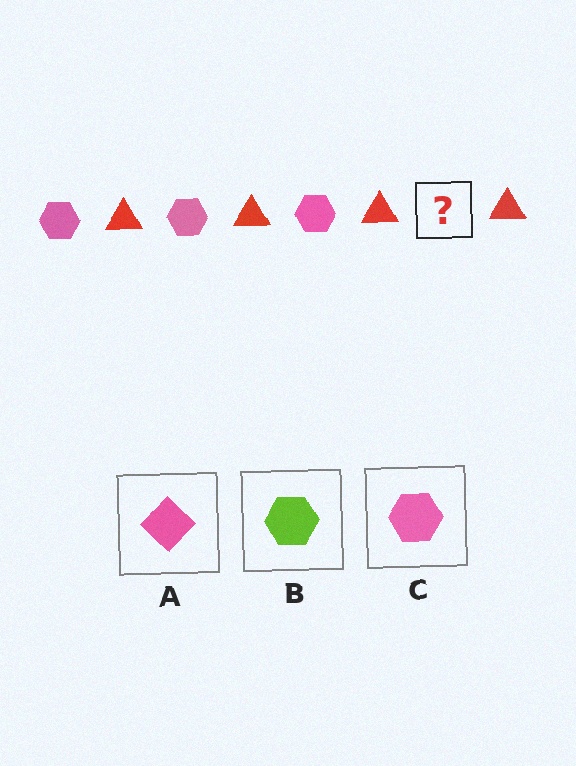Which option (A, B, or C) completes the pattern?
C.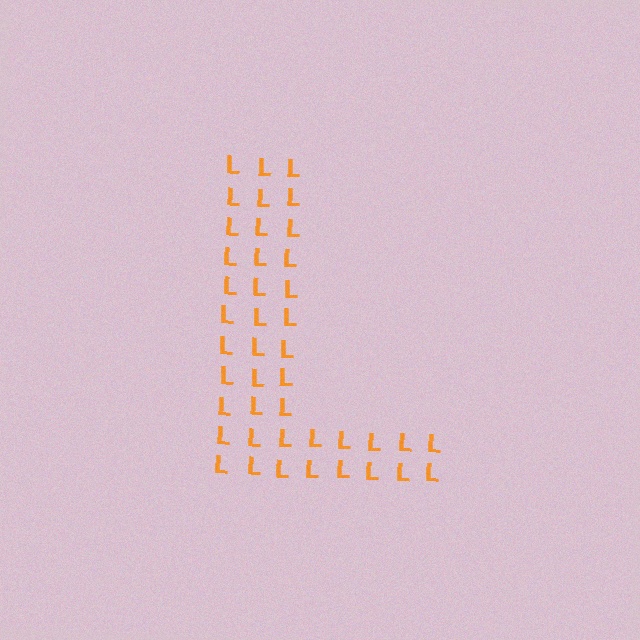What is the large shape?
The large shape is the letter L.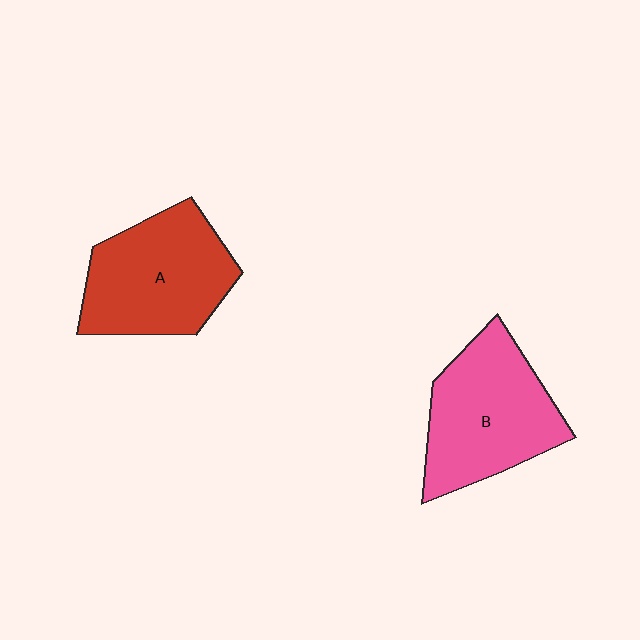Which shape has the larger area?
Shape B (pink).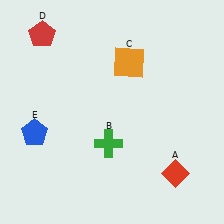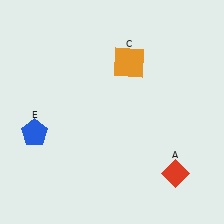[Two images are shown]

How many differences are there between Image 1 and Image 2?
There are 2 differences between the two images.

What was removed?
The green cross (B), the red pentagon (D) were removed in Image 2.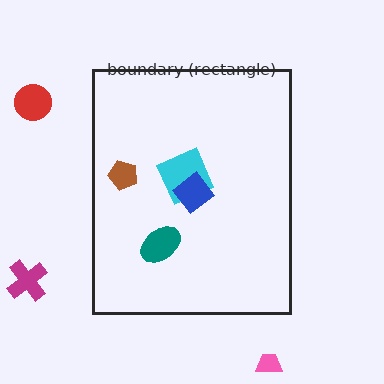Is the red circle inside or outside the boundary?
Outside.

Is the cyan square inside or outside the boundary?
Inside.